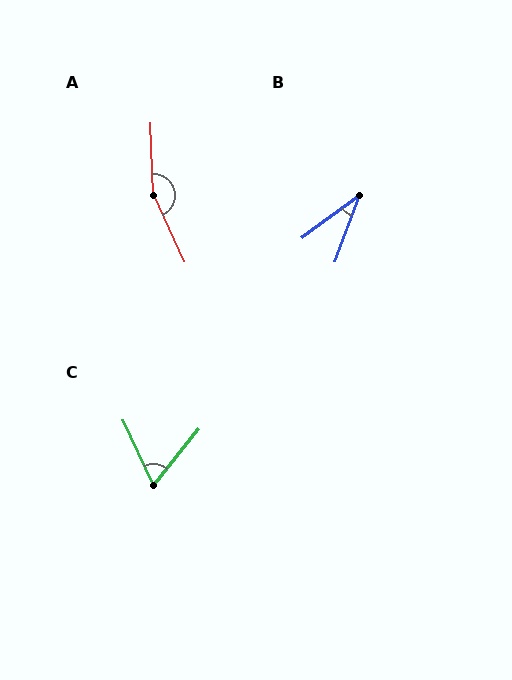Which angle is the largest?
A, at approximately 157 degrees.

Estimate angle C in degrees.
Approximately 64 degrees.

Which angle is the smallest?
B, at approximately 33 degrees.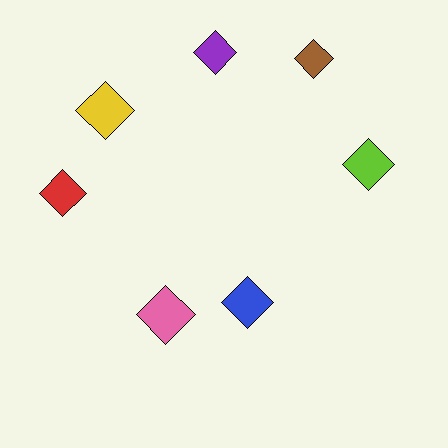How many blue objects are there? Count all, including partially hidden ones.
There is 1 blue object.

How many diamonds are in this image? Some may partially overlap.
There are 7 diamonds.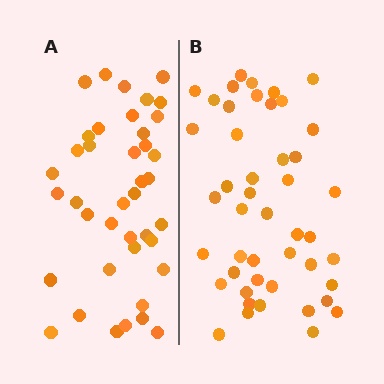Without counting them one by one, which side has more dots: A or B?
Region B (the right region) has more dots.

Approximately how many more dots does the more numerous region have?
Region B has about 6 more dots than region A.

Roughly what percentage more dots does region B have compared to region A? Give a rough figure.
About 15% more.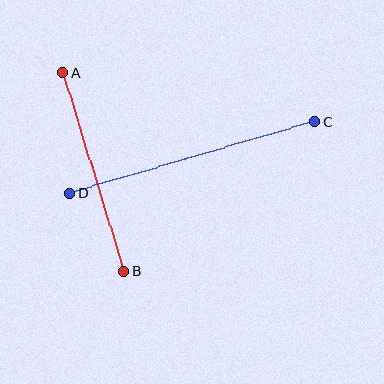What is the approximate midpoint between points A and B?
The midpoint is at approximately (93, 172) pixels.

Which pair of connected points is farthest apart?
Points C and D are farthest apart.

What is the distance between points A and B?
The distance is approximately 208 pixels.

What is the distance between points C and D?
The distance is approximately 255 pixels.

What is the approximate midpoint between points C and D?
The midpoint is at approximately (192, 158) pixels.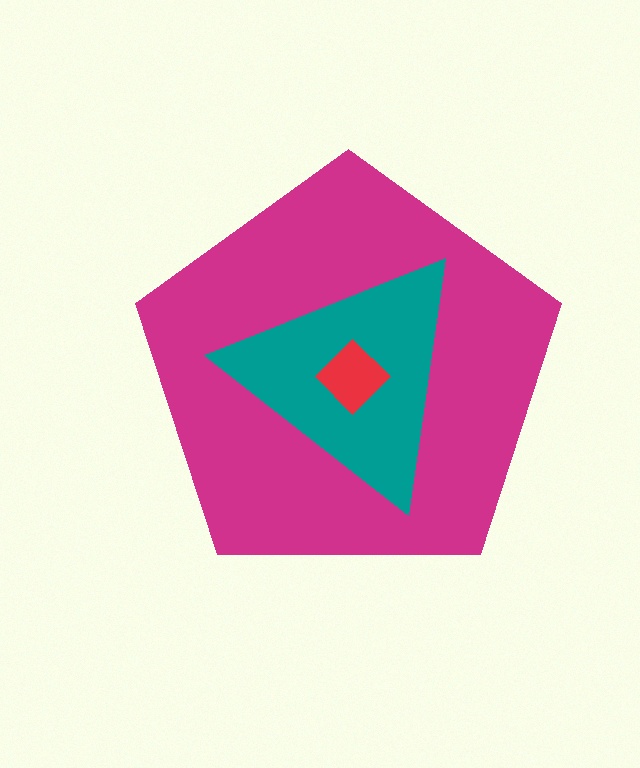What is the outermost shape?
The magenta pentagon.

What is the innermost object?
The red diamond.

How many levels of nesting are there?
3.